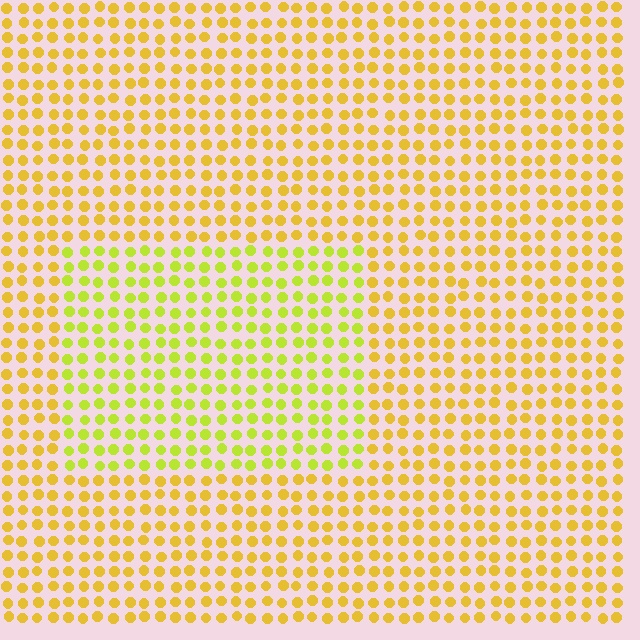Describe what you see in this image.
The image is filled with small yellow elements in a uniform arrangement. A rectangle-shaped region is visible where the elements are tinted to a slightly different hue, forming a subtle color boundary.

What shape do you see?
I see a rectangle.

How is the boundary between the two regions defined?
The boundary is defined purely by a slight shift in hue (about 29 degrees). Spacing, size, and orientation are identical on both sides.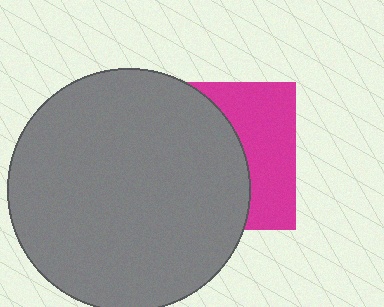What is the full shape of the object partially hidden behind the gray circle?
The partially hidden object is a magenta square.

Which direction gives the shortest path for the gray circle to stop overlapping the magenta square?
Moving left gives the shortest separation.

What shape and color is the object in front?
The object in front is a gray circle.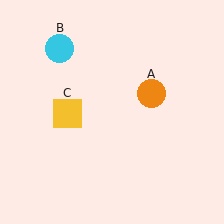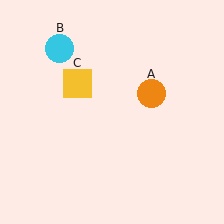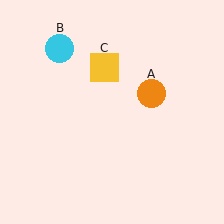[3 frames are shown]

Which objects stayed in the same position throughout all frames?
Orange circle (object A) and cyan circle (object B) remained stationary.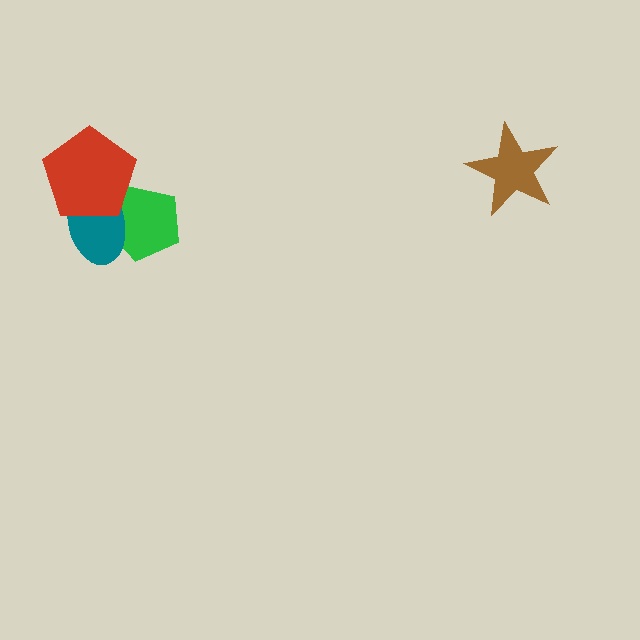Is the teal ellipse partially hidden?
Yes, it is partially covered by another shape.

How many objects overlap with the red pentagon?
2 objects overlap with the red pentagon.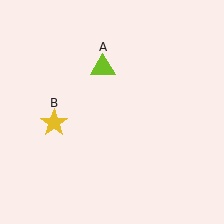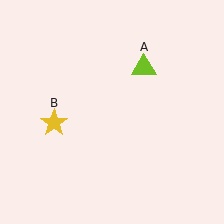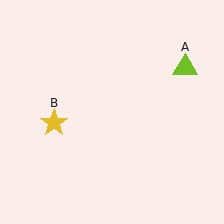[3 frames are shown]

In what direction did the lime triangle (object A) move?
The lime triangle (object A) moved right.